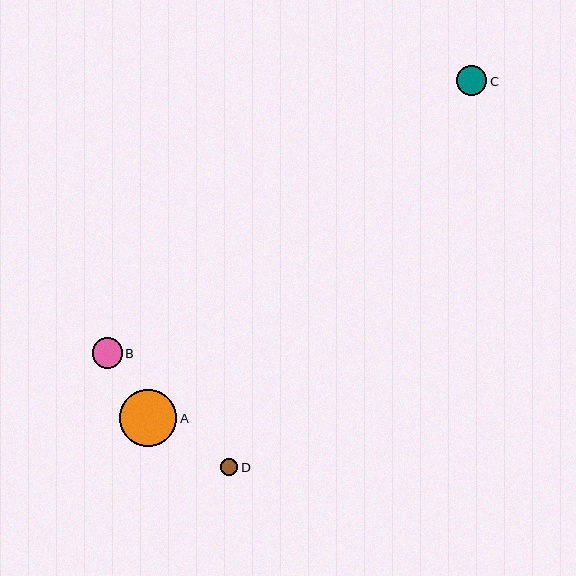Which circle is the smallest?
Circle D is the smallest with a size of approximately 17 pixels.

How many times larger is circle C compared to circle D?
Circle C is approximately 1.8 times the size of circle D.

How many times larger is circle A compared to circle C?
Circle A is approximately 1.9 times the size of circle C.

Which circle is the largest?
Circle A is the largest with a size of approximately 57 pixels.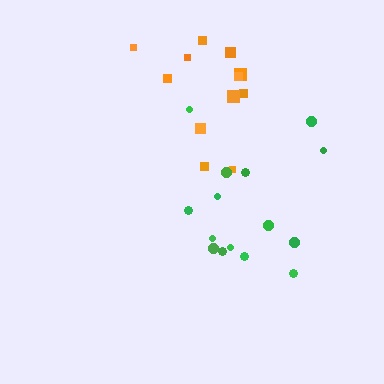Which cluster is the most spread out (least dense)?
Orange.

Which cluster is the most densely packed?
Green.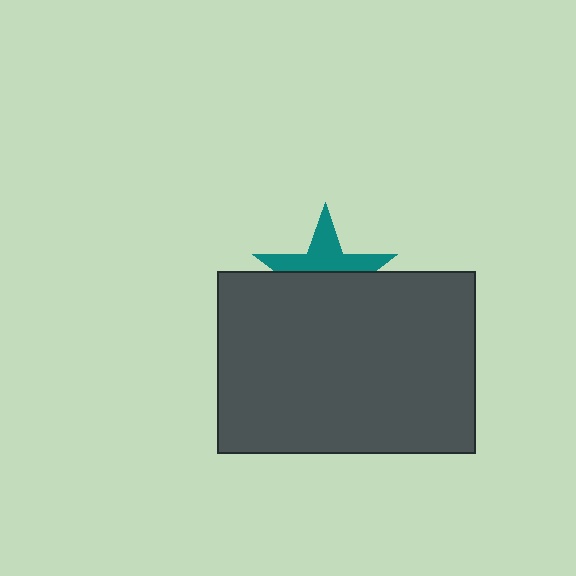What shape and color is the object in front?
The object in front is a dark gray rectangle.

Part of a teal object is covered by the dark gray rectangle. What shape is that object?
It is a star.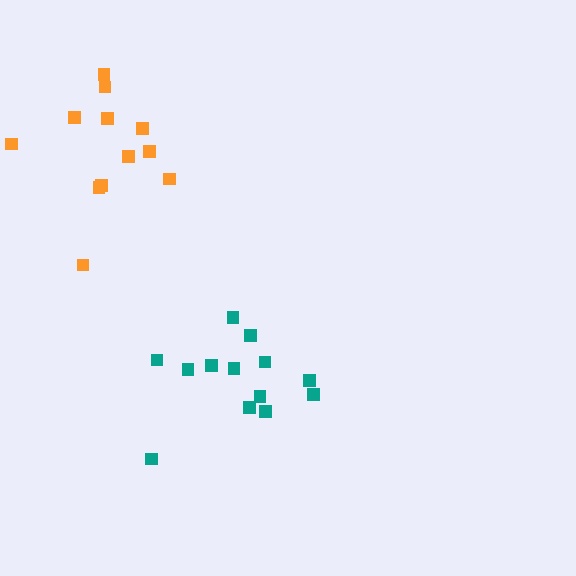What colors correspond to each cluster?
The clusters are colored: orange, teal.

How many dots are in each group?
Group 1: 12 dots, Group 2: 13 dots (25 total).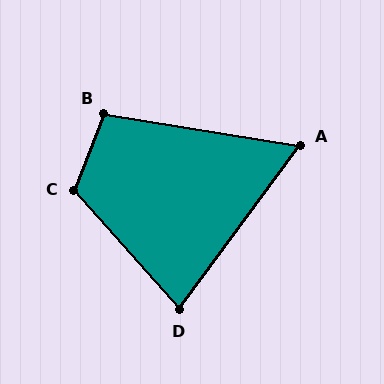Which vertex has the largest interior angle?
C, at approximately 117 degrees.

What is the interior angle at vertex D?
Approximately 78 degrees (acute).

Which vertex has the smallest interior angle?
A, at approximately 63 degrees.